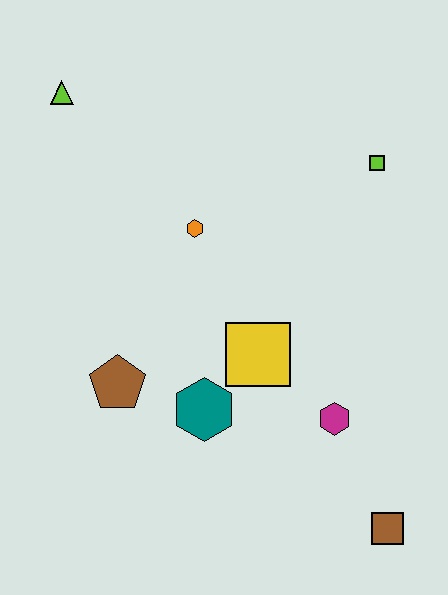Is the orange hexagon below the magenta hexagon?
No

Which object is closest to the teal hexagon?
The yellow square is closest to the teal hexagon.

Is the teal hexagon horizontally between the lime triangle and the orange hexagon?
No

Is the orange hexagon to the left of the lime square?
Yes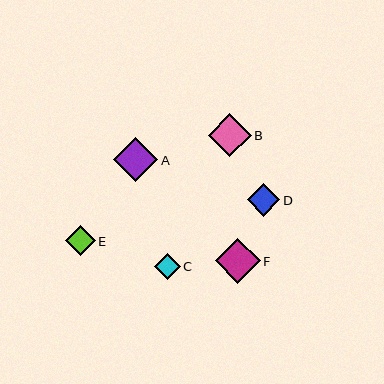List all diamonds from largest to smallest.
From largest to smallest: F, A, B, D, E, C.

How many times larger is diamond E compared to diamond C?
Diamond E is approximately 1.1 times the size of diamond C.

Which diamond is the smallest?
Diamond C is the smallest with a size of approximately 26 pixels.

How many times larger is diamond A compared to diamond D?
Diamond A is approximately 1.3 times the size of diamond D.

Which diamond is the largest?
Diamond F is the largest with a size of approximately 45 pixels.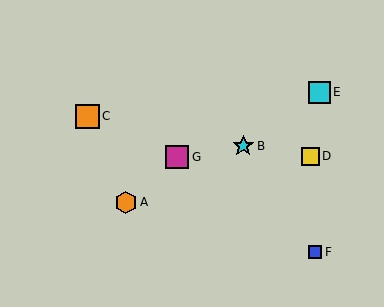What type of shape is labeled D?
Shape D is a yellow square.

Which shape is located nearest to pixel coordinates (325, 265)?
The blue square (labeled F) at (315, 252) is nearest to that location.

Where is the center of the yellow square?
The center of the yellow square is at (310, 156).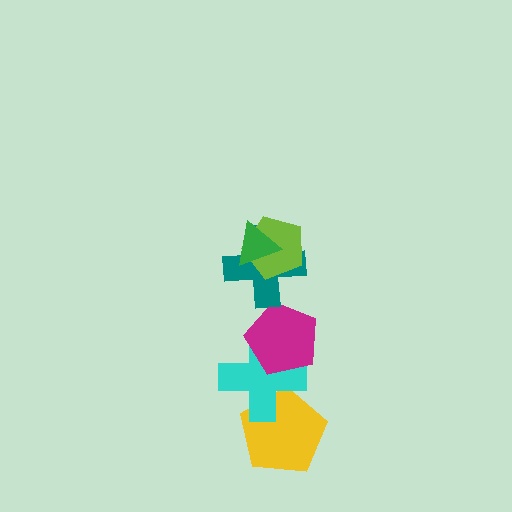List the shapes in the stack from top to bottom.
From top to bottom: the green triangle, the lime pentagon, the teal cross, the magenta pentagon, the cyan cross, the yellow pentagon.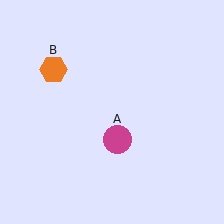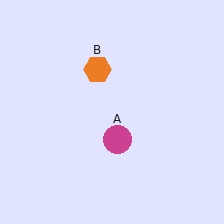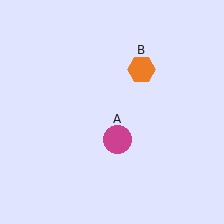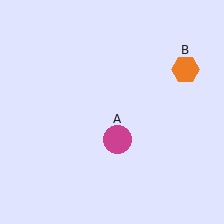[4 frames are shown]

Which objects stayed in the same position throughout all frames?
Magenta circle (object A) remained stationary.